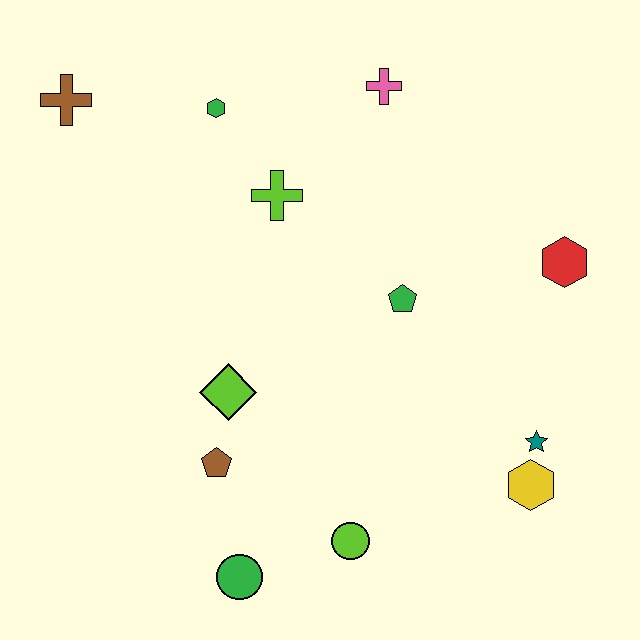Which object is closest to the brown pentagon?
The lime diamond is closest to the brown pentagon.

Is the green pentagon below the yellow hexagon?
No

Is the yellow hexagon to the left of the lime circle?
No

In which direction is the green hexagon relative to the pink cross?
The green hexagon is to the left of the pink cross.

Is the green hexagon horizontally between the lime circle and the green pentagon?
No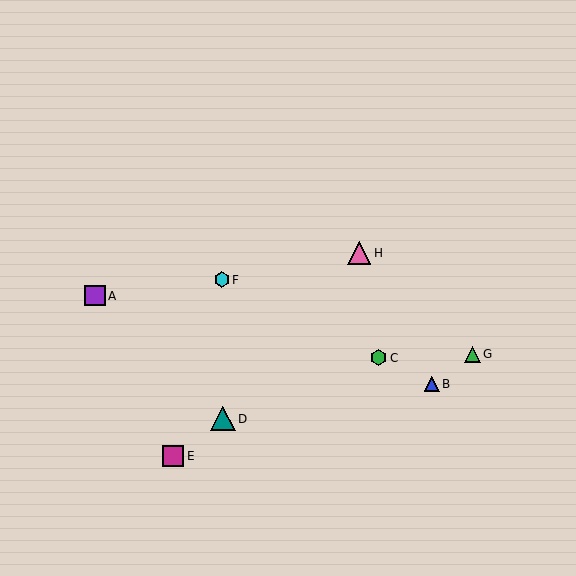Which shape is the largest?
The teal triangle (labeled D) is the largest.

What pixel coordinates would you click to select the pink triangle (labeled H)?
Click at (359, 253) to select the pink triangle H.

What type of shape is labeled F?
Shape F is a cyan hexagon.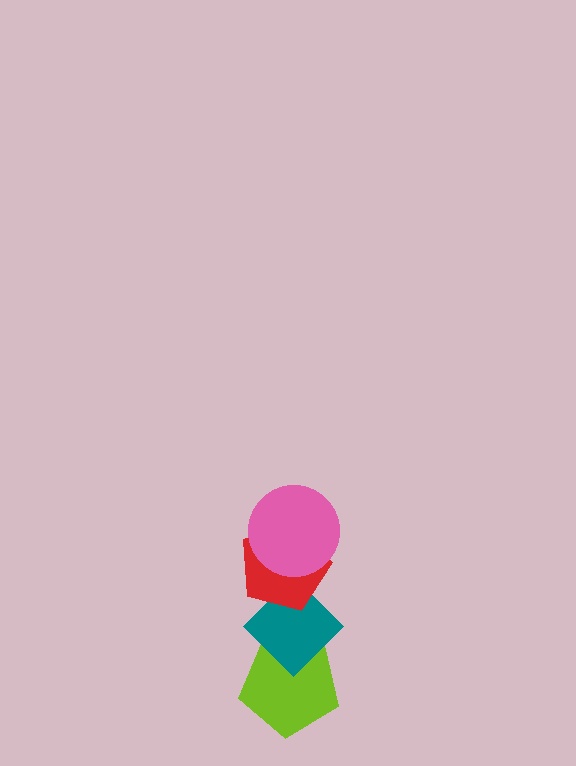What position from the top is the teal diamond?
The teal diamond is 3rd from the top.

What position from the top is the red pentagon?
The red pentagon is 2nd from the top.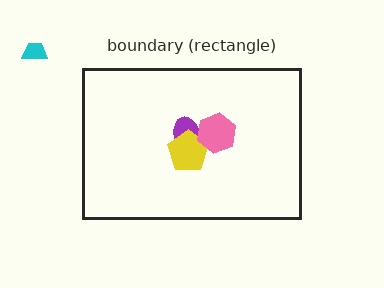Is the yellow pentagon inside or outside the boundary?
Inside.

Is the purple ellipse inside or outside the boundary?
Inside.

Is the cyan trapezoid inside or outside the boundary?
Outside.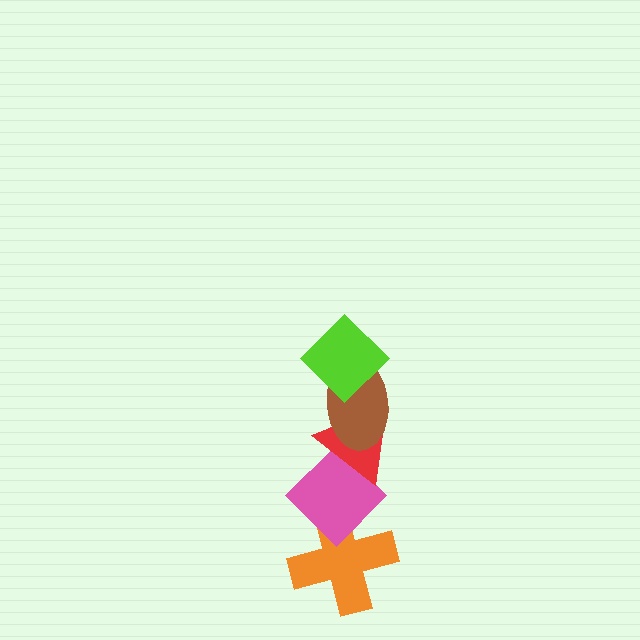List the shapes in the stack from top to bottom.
From top to bottom: the lime diamond, the brown ellipse, the red triangle, the pink diamond, the orange cross.